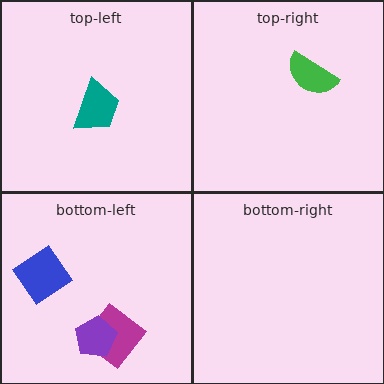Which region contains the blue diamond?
The bottom-left region.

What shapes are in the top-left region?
The teal trapezoid.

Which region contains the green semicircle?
The top-right region.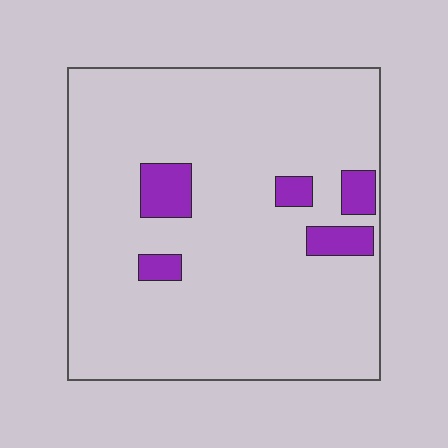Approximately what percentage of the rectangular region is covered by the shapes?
Approximately 10%.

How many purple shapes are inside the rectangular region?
5.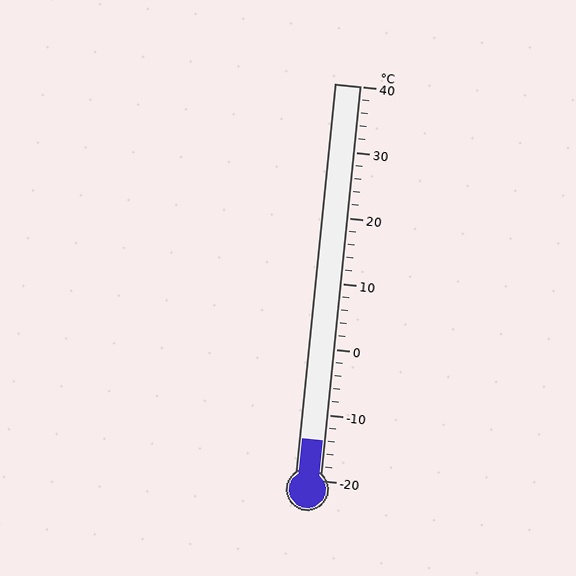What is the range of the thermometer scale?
The thermometer scale ranges from -20°C to 40°C.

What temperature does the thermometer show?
The thermometer shows approximately -14°C.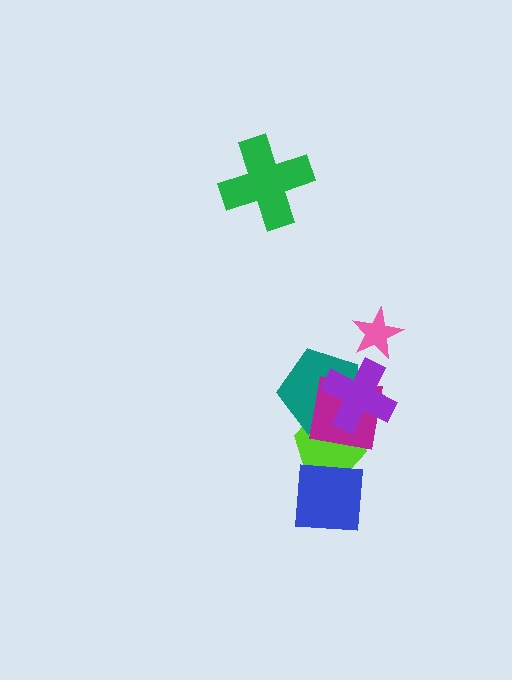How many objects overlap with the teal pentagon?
3 objects overlap with the teal pentagon.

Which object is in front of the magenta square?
The purple cross is in front of the magenta square.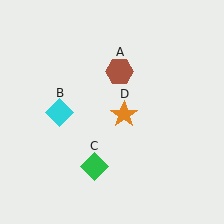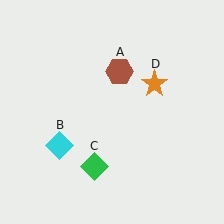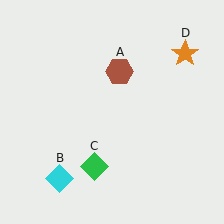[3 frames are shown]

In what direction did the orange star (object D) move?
The orange star (object D) moved up and to the right.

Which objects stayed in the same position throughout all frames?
Brown hexagon (object A) and green diamond (object C) remained stationary.